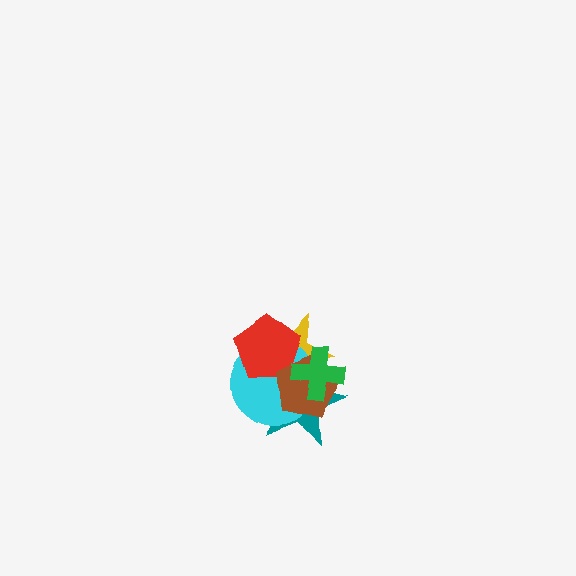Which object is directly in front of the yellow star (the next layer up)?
The cyan circle is directly in front of the yellow star.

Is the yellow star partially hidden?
Yes, it is partially covered by another shape.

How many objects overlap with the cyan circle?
5 objects overlap with the cyan circle.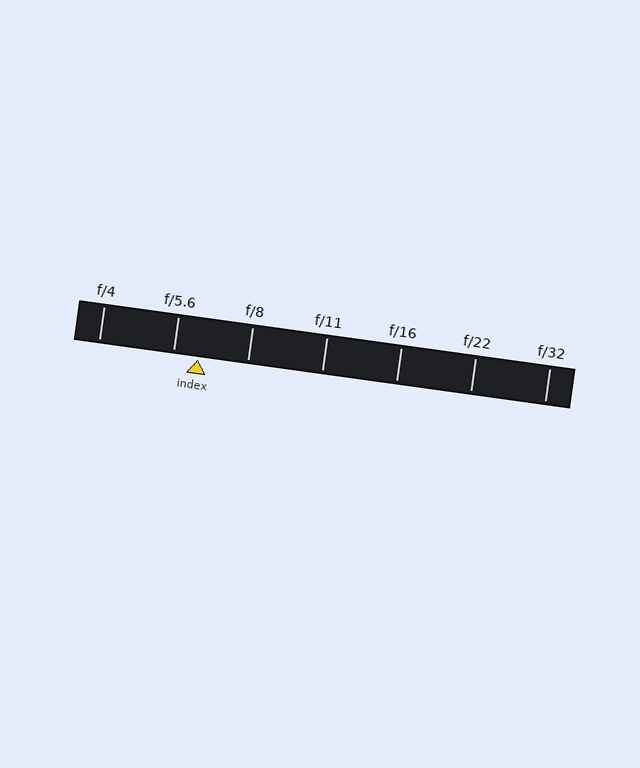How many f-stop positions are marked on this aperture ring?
There are 7 f-stop positions marked.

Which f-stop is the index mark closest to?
The index mark is closest to f/5.6.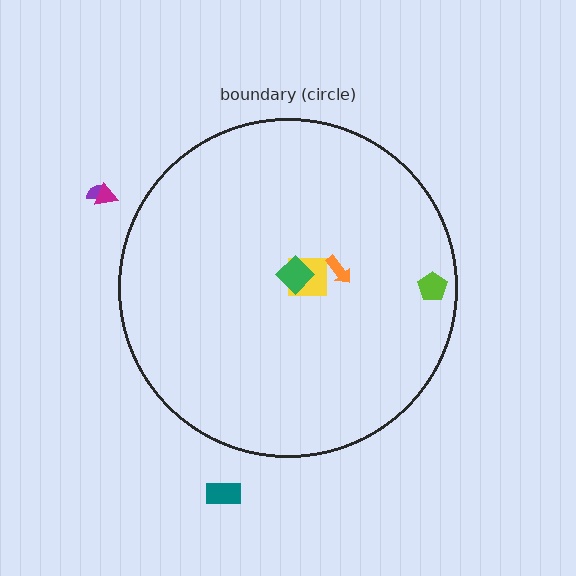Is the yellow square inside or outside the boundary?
Inside.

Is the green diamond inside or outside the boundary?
Inside.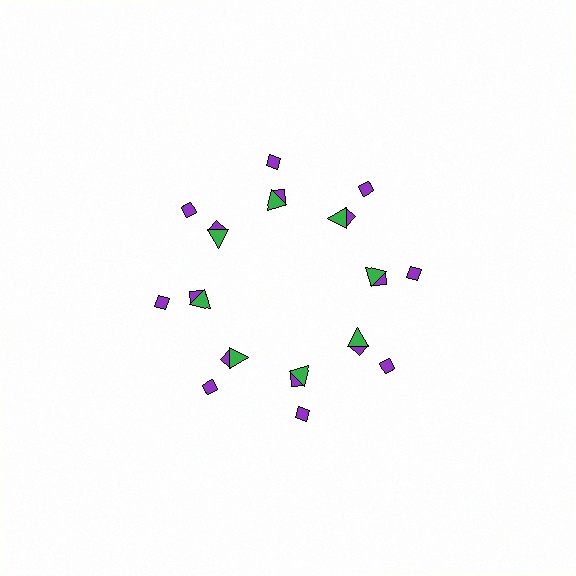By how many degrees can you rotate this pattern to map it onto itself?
The pattern maps onto itself every 45 degrees of rotation.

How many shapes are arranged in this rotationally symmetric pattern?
There are 24 shapes, arranged in 8 groups of 3.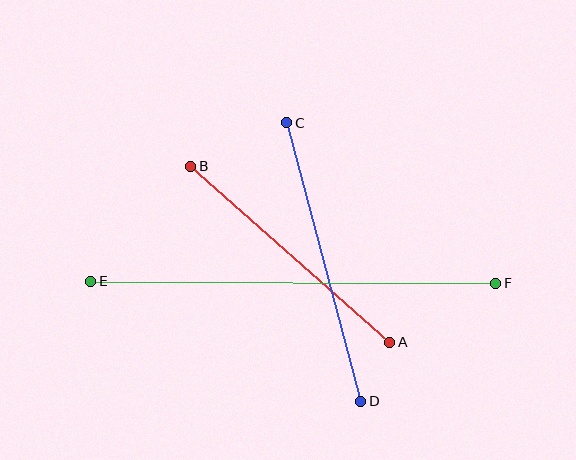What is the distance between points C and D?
The distance is approximately 289 pixels.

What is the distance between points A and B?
The distance is approximately 265 pixels.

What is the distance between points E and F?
The distance is approximately 405 pixels.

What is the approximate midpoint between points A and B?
The midpoint is at approximately (290, 254) pixels.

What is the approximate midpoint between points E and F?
The midpoint is at approximately (293, 282) pixels.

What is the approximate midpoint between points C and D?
The midpoint is at approximately (324, 262) pixels.